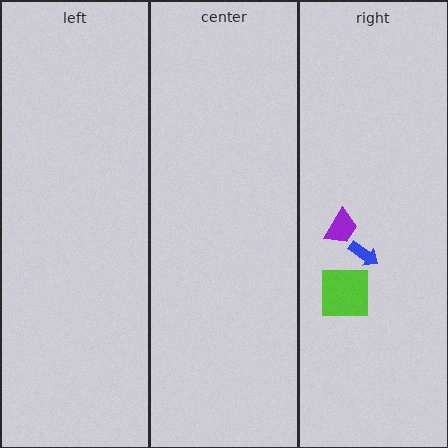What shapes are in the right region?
The blue arrow, the lime square, the purple trapezoid.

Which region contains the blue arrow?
The right region.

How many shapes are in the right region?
3.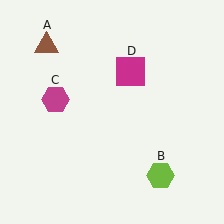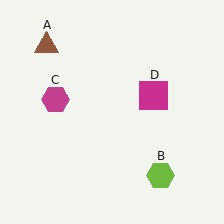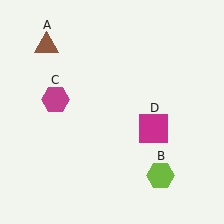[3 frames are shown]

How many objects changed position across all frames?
1 object changed position: magenta square (object D).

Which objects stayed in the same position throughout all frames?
Brown triangle (object A) and lime hexagon (object B) and magenta hexagon (object C) remained stationary.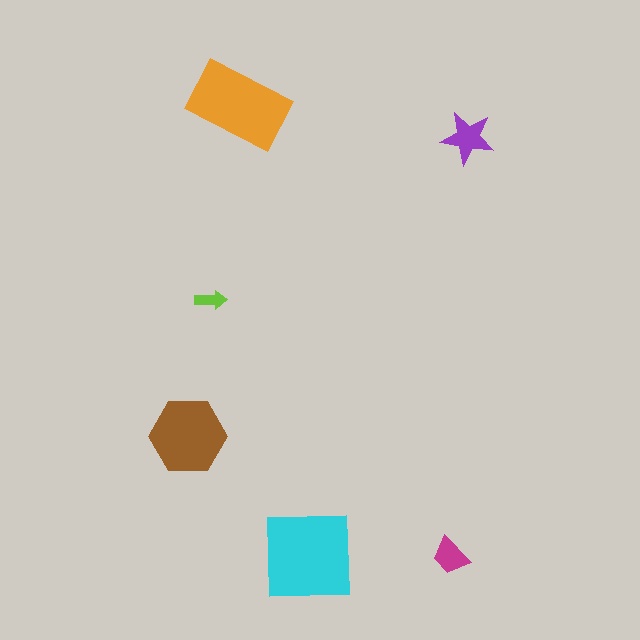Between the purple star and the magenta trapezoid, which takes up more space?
The purple star.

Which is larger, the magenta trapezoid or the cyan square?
The cyan square.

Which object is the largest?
The cyan square.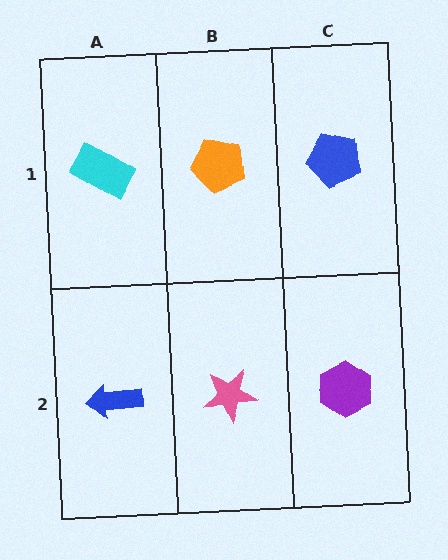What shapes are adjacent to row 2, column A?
A cyan rectangle (row 1, column A), a pink star (row 2, column B).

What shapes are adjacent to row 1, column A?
A blue arrow (row 2, column A), an orange pentagon (row 1, column B).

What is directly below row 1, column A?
A blue arrow.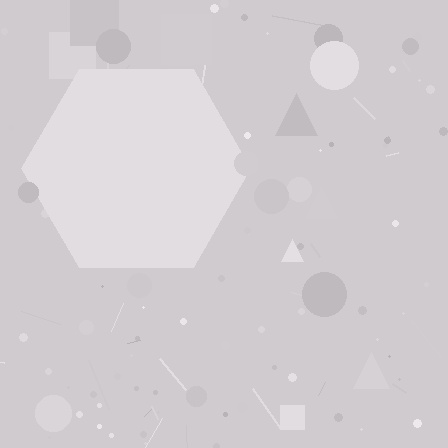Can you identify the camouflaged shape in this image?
The camouflaged shape is a hexagon.